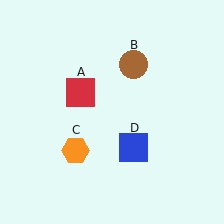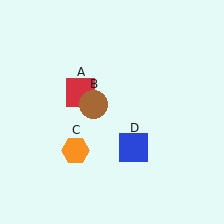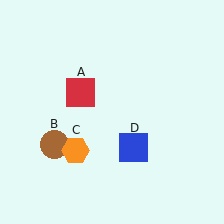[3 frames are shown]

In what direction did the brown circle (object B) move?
The brown circle (object B) moved down and to the left.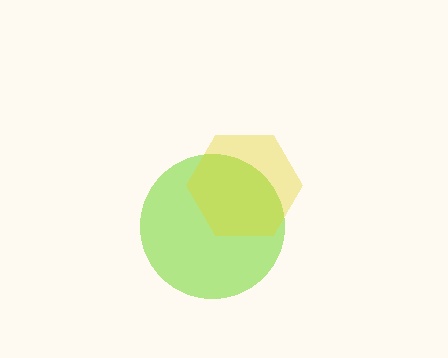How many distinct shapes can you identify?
There are 2 distinct shapes: a lime circle, a yellow hexagon.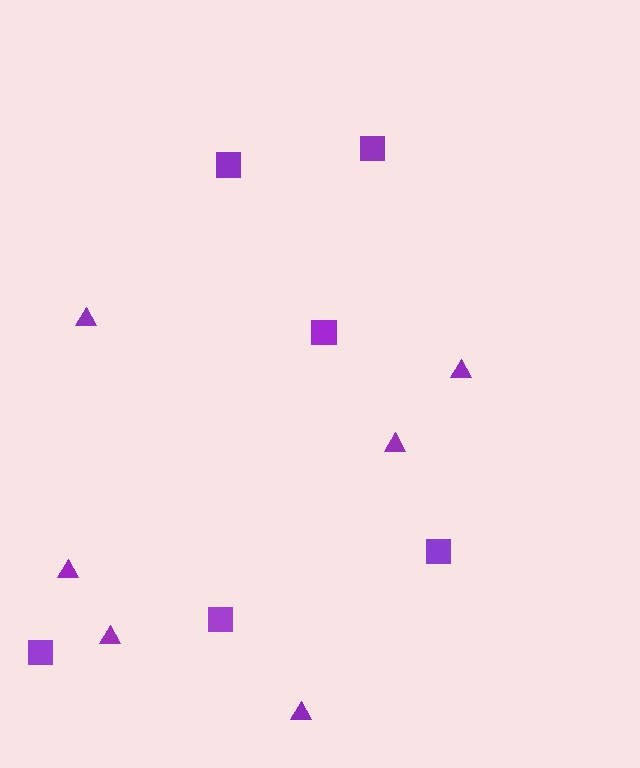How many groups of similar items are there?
There are 2 groups: one group of triangles (6) and one group of squares (6).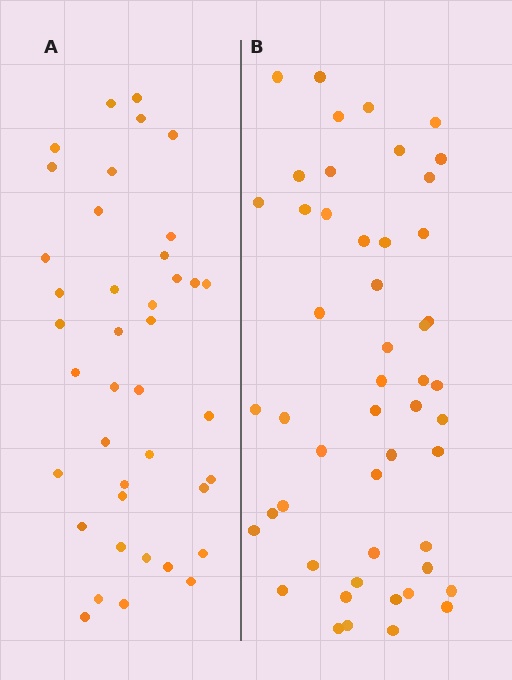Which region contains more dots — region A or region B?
Region B (the right region) has more dots.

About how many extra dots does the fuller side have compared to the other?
Region B has roughly 10 or so more dots than region A.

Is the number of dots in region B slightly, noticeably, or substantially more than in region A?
Region B has noticeably more, but not dramatically so. The ratio is roughly 1.2 to 1.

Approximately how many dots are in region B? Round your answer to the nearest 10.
About 50 dots.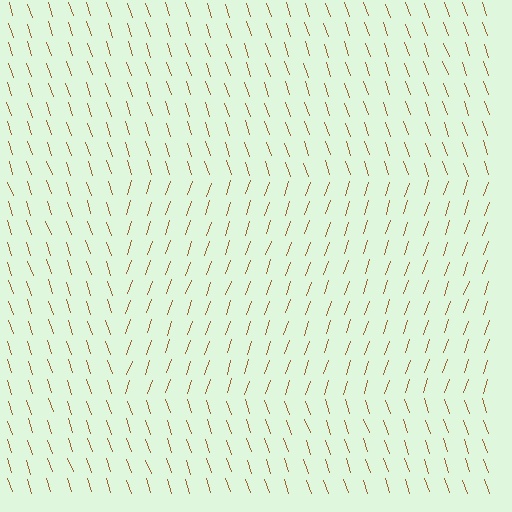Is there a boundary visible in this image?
Yes, there is a texture boundary formed by a change in line orientation.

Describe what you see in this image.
The image is filled with small brown line segments. A rectangle region in the image has lines oriented differently from the surrounding lines, creating a visible texture boundary.